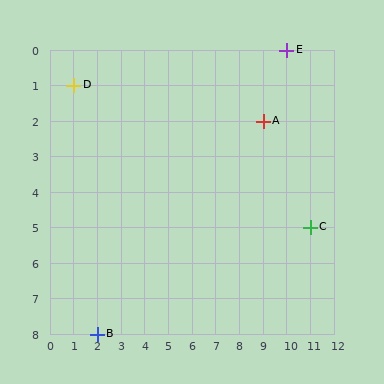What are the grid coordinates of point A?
Point A is at grid coordinates (9, 2).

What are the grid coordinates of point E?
Point E is at grid coordinates (10, 0).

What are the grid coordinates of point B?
Point B is at grid coordinates (2, 8).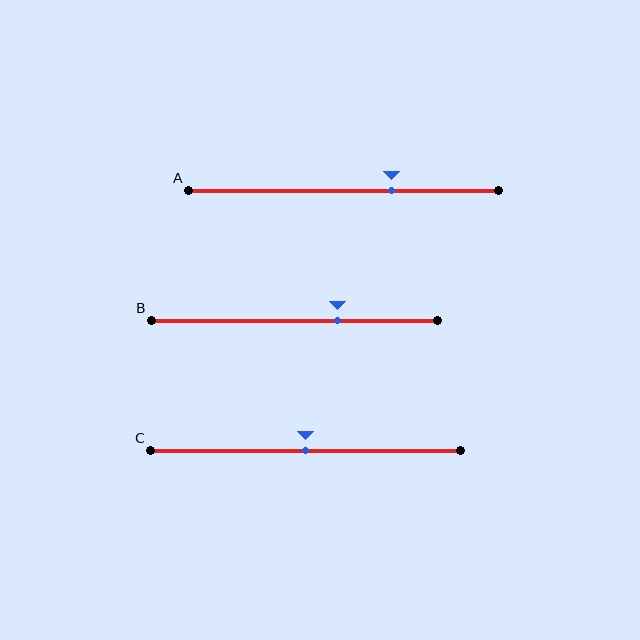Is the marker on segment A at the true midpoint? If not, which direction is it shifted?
No, the marker on segment A is shifted to the right by about 15% of the segment length.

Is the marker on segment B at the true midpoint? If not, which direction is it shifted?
No, the marker on segment B is shifted to the right by about 15% of the segment length.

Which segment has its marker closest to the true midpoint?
Segment C has its marker closest to the true midpoint.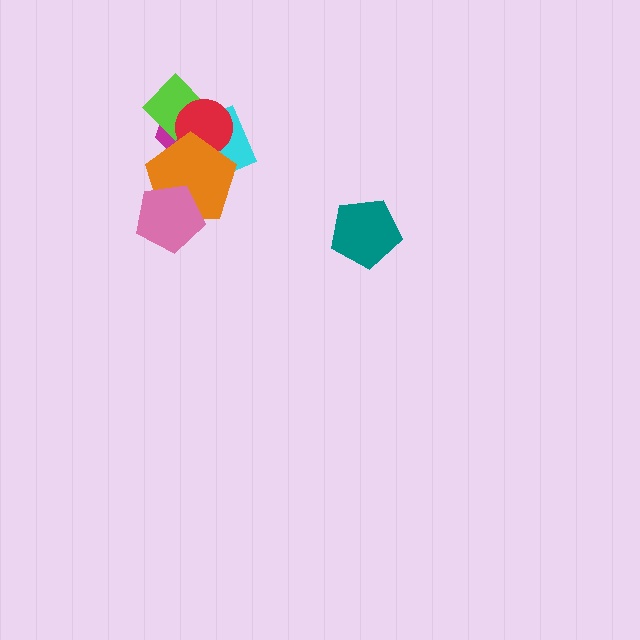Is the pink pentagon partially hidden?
No, no other shape covers it.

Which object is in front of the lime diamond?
The red circle is in front of the lime diamond.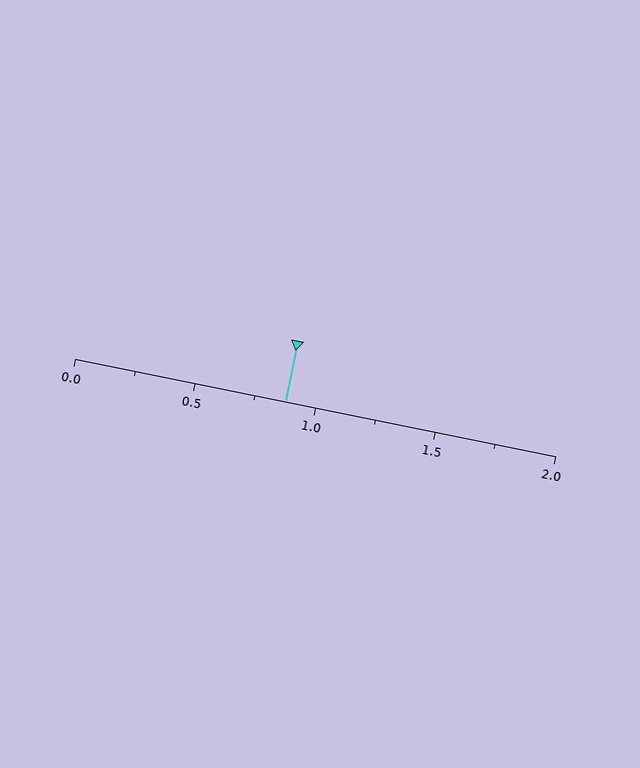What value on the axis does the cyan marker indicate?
The marker indicates approximately 0.88.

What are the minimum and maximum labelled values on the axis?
The axis runs from 0.0 to 2.0.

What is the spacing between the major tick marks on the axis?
The major ticks are spaced 0.5 apart.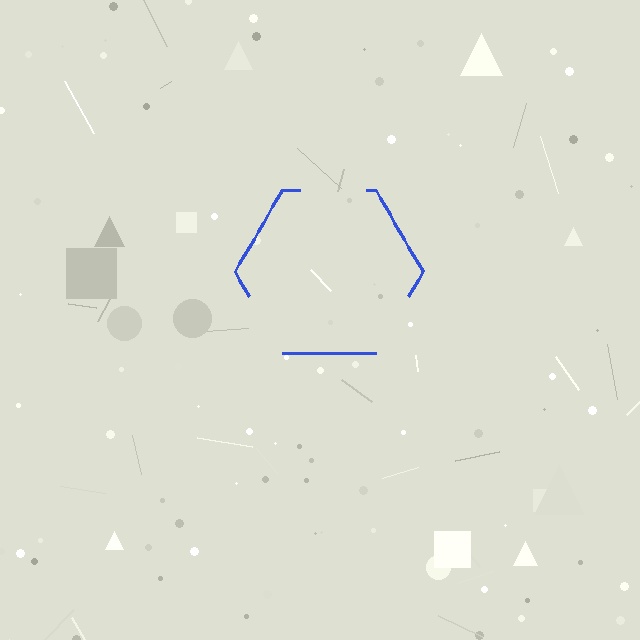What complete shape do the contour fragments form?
The contour fragments form a hexagon.